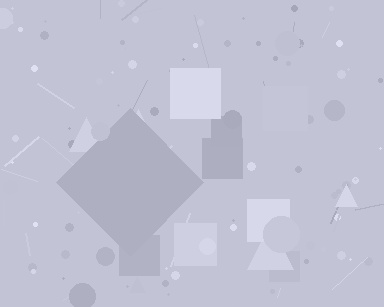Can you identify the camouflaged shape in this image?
The camouflaged shape is a diamond.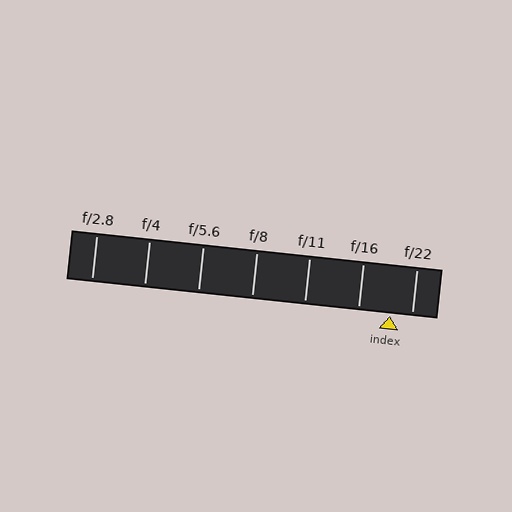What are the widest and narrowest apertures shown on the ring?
The widest aperture shown is f/2.8 and the narrowest is f/22.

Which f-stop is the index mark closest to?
The index mark is closest to f/22.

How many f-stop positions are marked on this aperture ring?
There are 7 f-stop positions marked.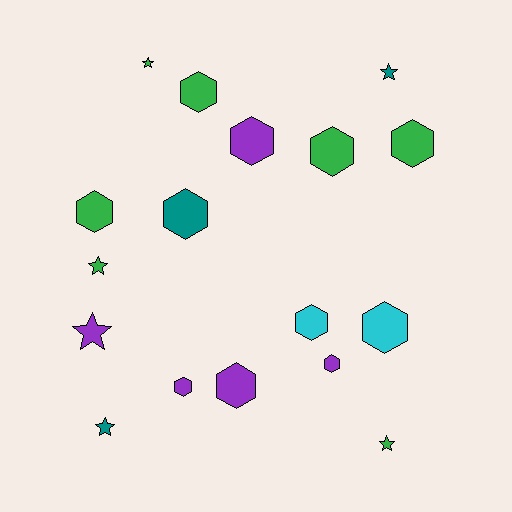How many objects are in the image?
There are 17 objects.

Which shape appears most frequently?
Hexagon, with 11 objects.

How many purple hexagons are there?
There are 4 purple hexagons.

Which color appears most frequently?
Green, with 7 objects.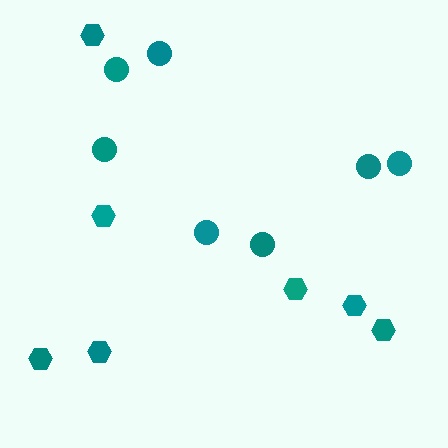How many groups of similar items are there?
There are 2 groups: one group of hexagons (7) and one group of circles (7).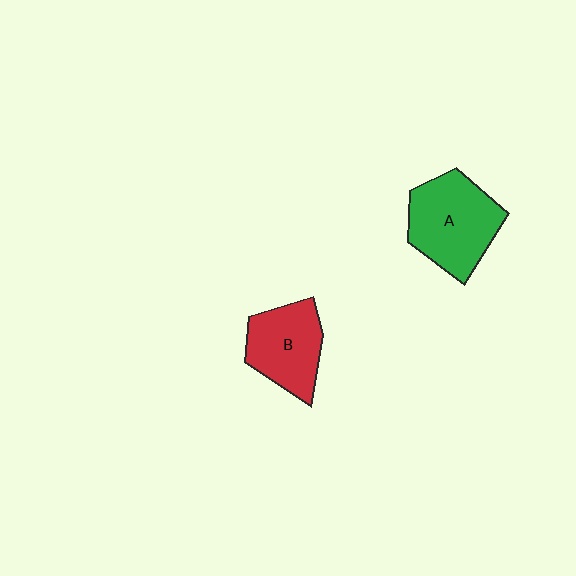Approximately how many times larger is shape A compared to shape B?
Approximately 1.2 times.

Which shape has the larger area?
Shape A (green).